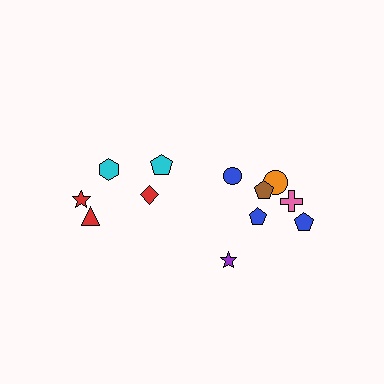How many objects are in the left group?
There are 5 objects.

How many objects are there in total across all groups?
There are 12 objects.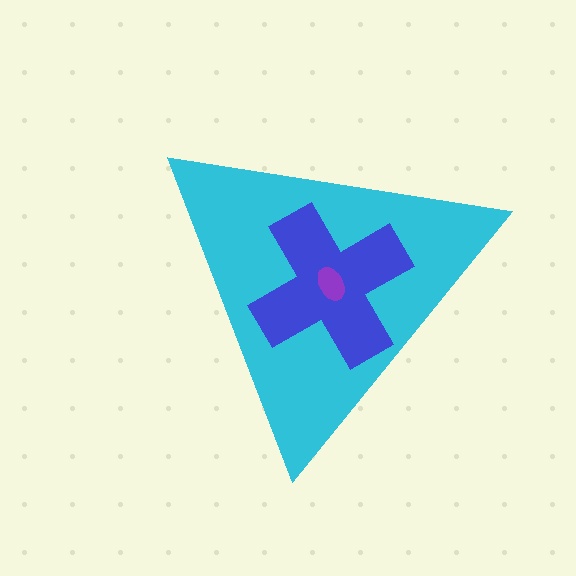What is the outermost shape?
The cyan triangle.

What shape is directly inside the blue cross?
The purple ellipse.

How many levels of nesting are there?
3.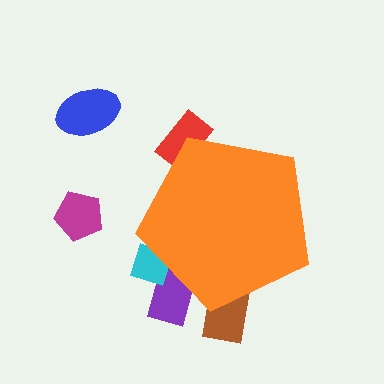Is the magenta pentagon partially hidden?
No, the magenta pentagon is fully visible.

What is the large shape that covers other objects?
An orange pentagon.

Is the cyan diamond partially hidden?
Yes, the cyan diamond is partially hidden behind the orange pentagon.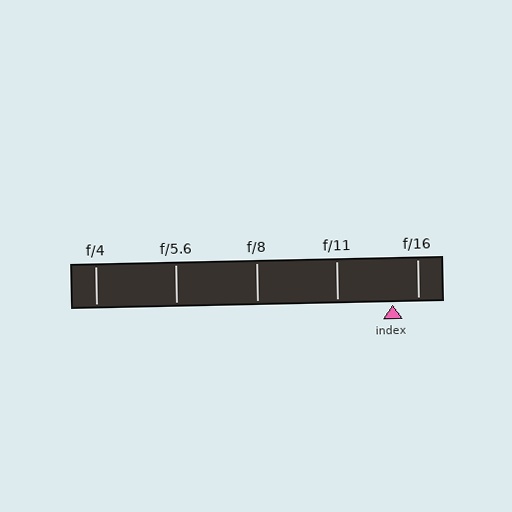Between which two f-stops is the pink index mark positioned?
The index mark is between f/11 and f/16.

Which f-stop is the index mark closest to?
The index mark is closest to f/16.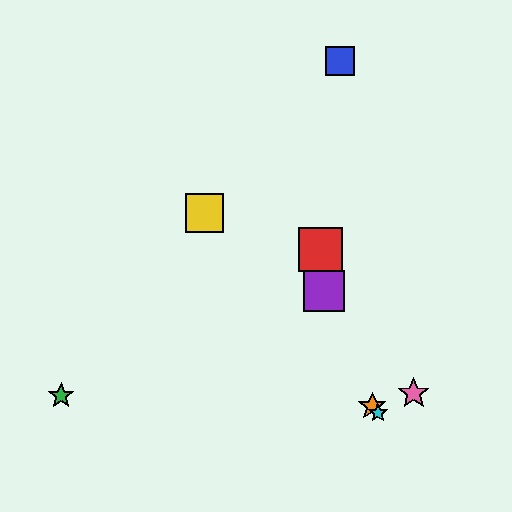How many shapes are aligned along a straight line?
3 shapes (the yellow square, the orange star, the cyan star) are aligned along a straight line.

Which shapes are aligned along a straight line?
The yellow square, the orange star, the cyan star are aligned along a straight line.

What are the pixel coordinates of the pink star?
The pink star is at (414, 394).